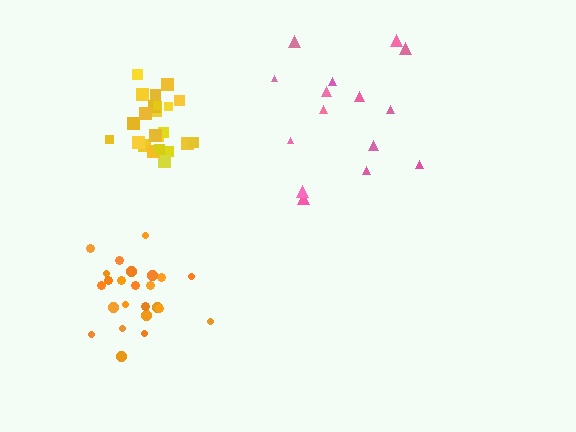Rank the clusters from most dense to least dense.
yellow, orange, pink.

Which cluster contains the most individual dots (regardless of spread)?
Yellow (24).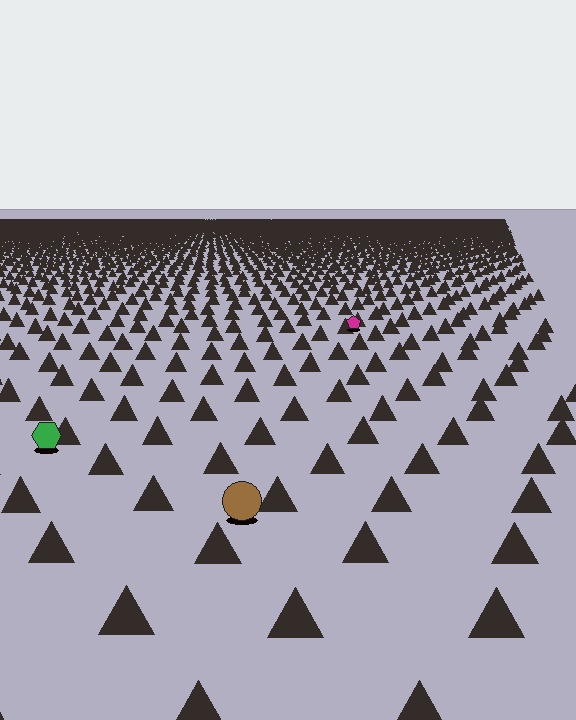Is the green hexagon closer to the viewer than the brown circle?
No. The brown circle is closer — you can tell from the texture gradient: the ground texture is coarser near it.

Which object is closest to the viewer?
The brown circle is closest. The texture marks near it are larger and more spread out.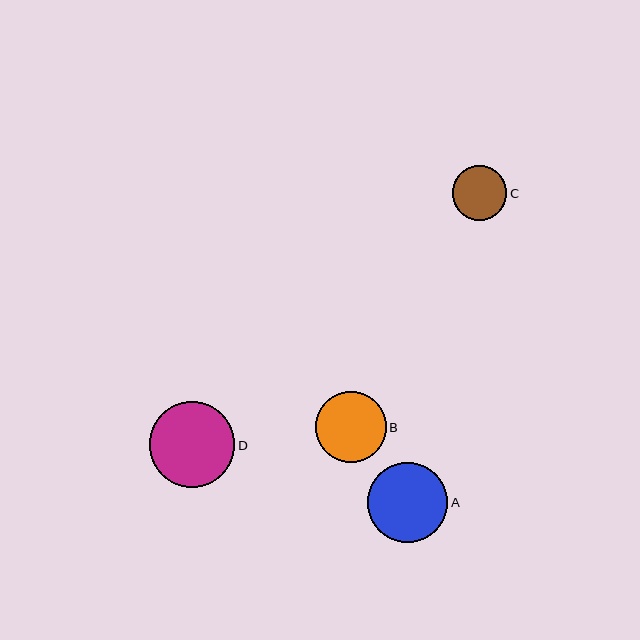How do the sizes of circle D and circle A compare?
Circle D and circle A are approximately the same size.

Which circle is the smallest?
Circle C is the smallest with a size of approximately 54 pixels.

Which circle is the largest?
Circle D is the largest with a size of approximately 85 pixels.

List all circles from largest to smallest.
From largest to smallest: D, A, B, C.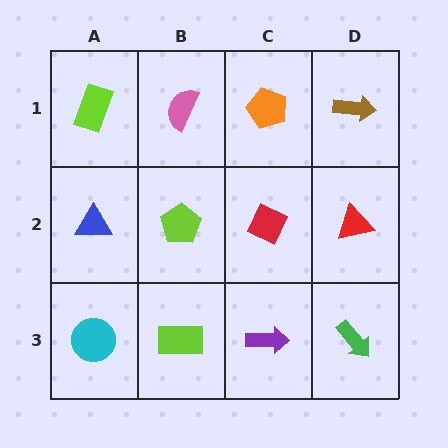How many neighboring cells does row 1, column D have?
2.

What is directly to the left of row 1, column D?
An orange pentagon.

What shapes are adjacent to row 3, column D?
A red triangle (row 2, column D), a purple arrow (row 3, column C).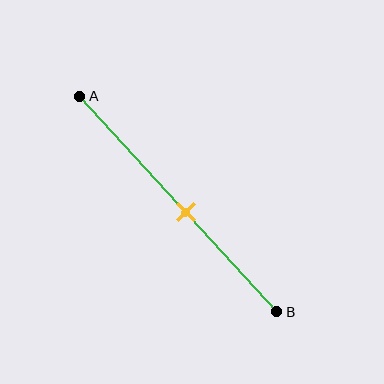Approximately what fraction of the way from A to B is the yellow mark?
The yellow mark is approximately 55% of the way from A to B.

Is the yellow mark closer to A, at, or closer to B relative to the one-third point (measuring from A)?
The yellow mark is closer to point B than the one-third point of segment AB.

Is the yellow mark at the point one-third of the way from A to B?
No, the mark is at about 55% from A, not at the 33% one-third point.